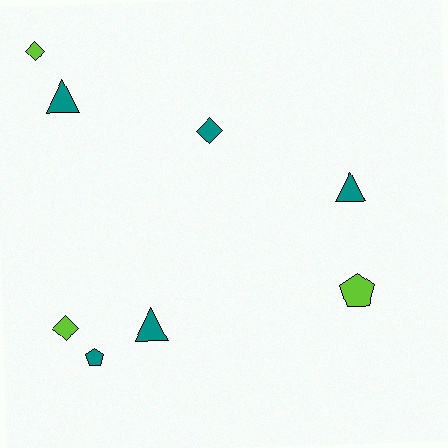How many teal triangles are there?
There are 3 teal triangles.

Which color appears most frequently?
Teal, with 5 objects.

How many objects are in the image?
There are 8 objects.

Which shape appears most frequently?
Triangle, with 3 objects.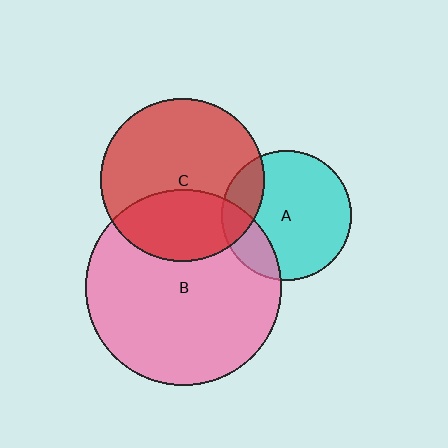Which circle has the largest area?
Circle B (pink).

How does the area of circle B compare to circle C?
Approximately 1.4 times.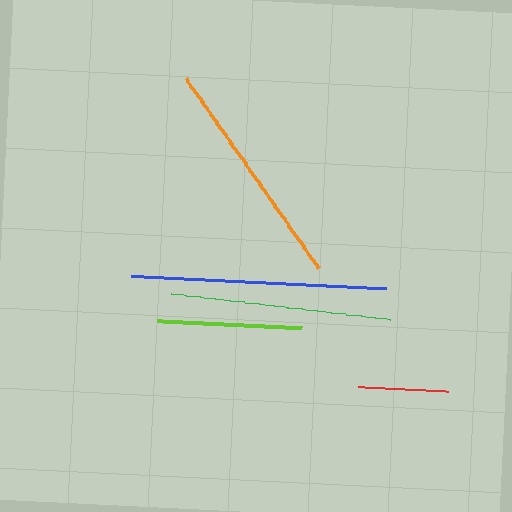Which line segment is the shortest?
The red line is the shortest at approximately 89 pixels.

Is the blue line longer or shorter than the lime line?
The blue line is longer than the lime line.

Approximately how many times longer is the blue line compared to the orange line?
The blue line is approximately 1.1 times the length of the orange line.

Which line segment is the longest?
The blue line is the longest at approximately 255 pixels.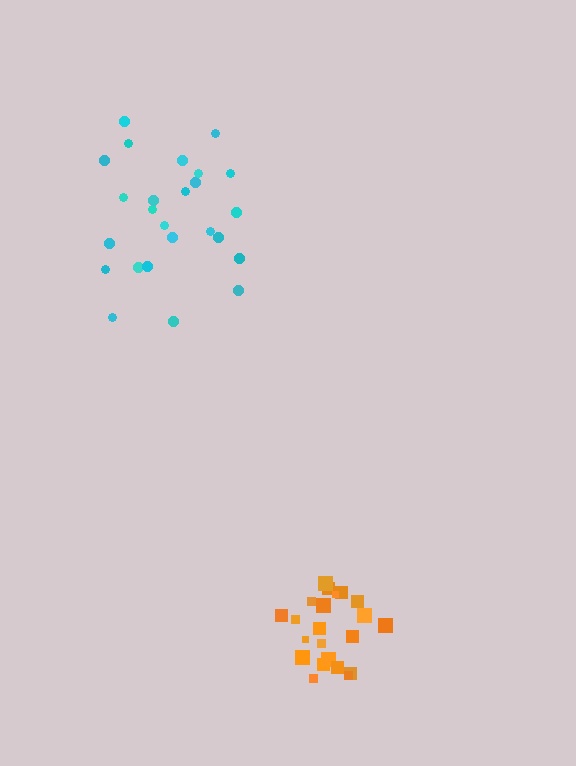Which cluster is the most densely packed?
Orange.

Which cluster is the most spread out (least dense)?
Cyan.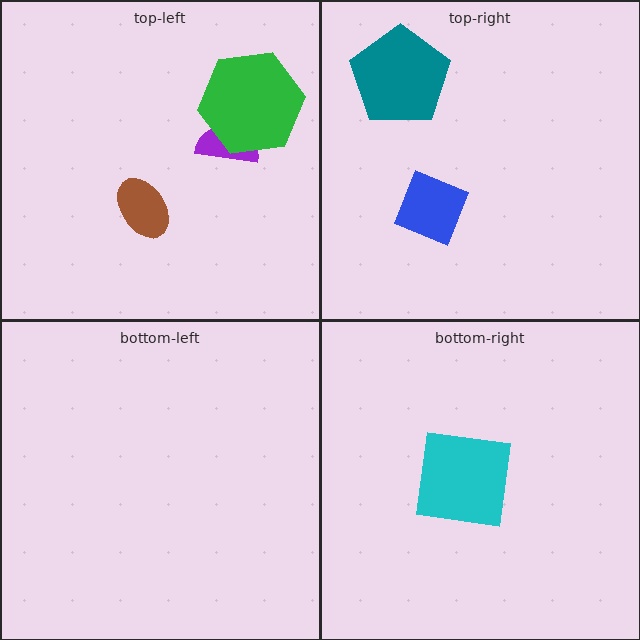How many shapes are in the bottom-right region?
1.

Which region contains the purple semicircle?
The top-left region.